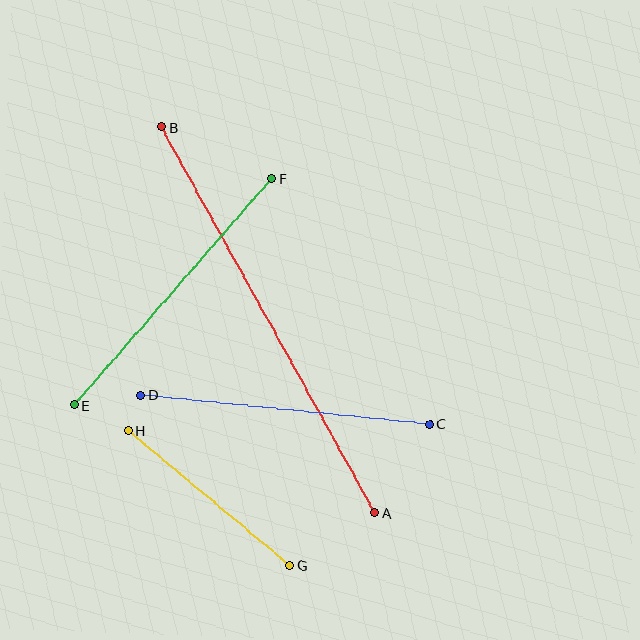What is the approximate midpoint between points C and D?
The midpoint is at approximately (285, 410) pixels.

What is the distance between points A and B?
The distance is approximately 441 pixels.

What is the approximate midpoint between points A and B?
The midpoint is at approximately (268, 320) pixels.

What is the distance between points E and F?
The distance is approximately 301 pixels.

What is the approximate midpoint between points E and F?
The midpoint is at approximately (173, 292) pixels.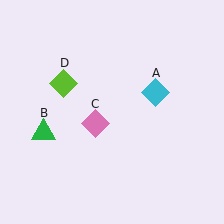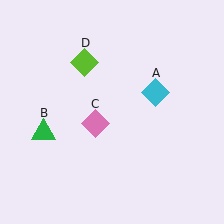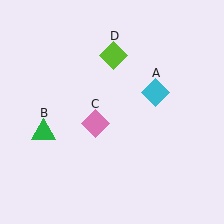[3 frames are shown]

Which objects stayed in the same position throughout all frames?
Cyan diamond (object A) and green triangle (object B) and pink diamond (object C) remained stationary.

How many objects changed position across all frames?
1 object changed position: lime diamond (object D).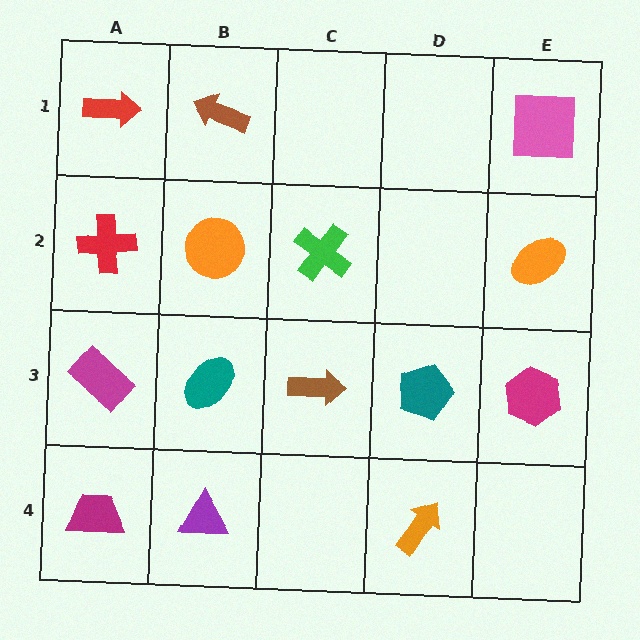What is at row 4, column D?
An orange arrow.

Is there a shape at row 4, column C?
No, that cell is empty.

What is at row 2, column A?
A red cross.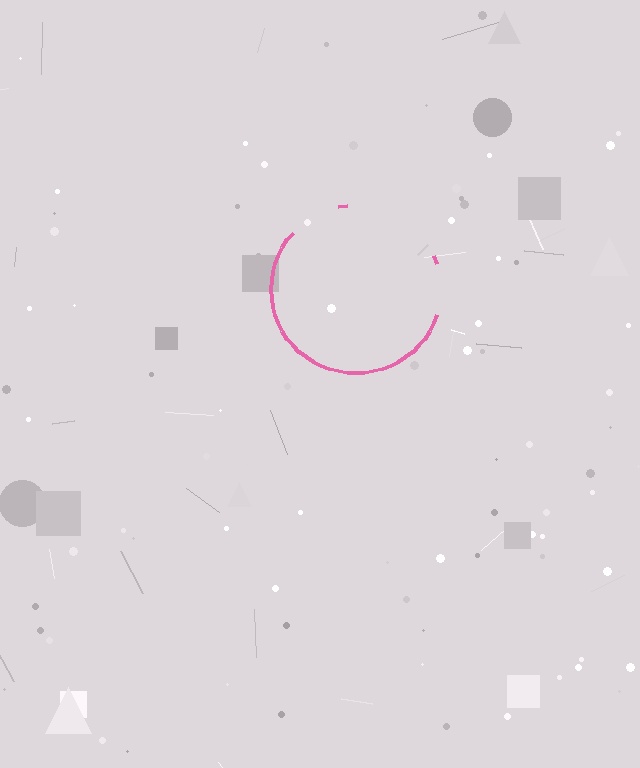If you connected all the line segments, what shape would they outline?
They would outline a circle.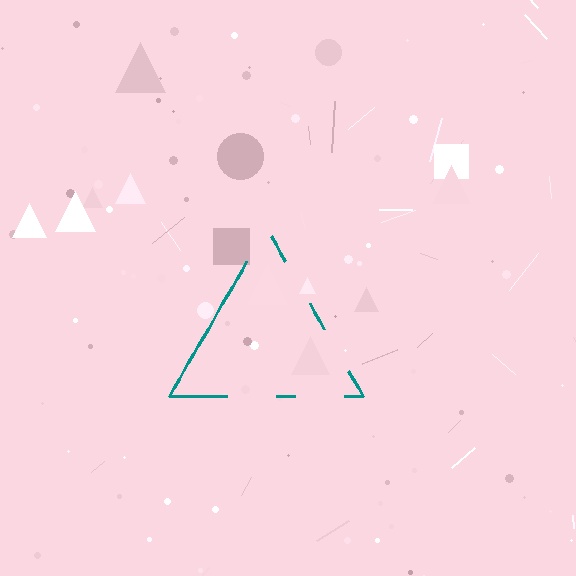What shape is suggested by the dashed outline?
The dashed outline suggests a triangle.